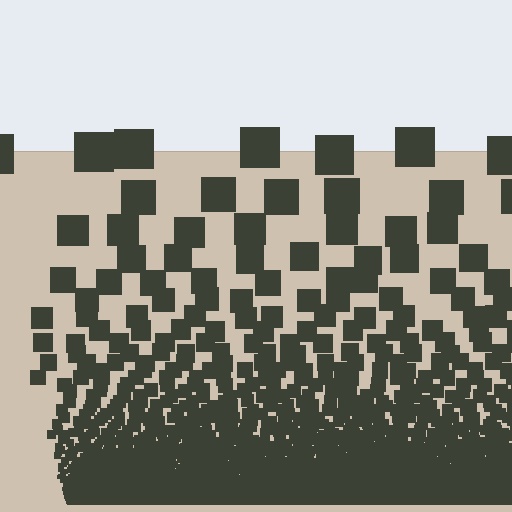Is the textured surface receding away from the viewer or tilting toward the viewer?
The surface appears to tilt toward the viewer. Texture elements get larger and sparser toward the top.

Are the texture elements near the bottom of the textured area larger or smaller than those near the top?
Smaller. The gradient is inverted — elements near the bottom are smaller and denser.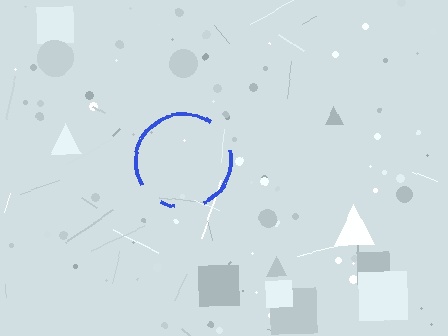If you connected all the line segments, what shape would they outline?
They would outline a circle.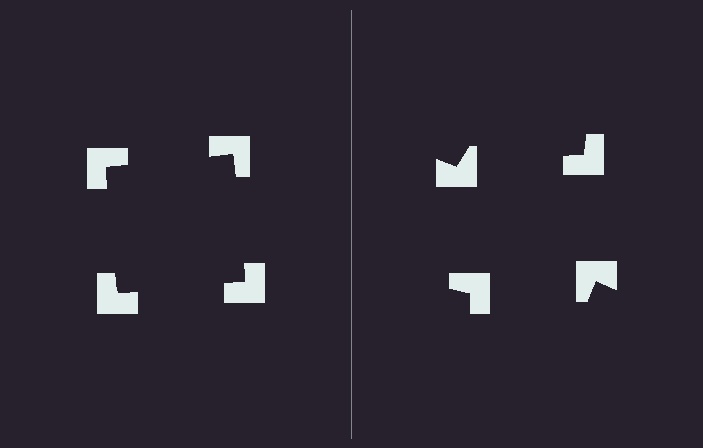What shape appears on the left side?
An illusory square.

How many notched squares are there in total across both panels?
8 — 4 on each side.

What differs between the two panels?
The notched squares are positioned identically on both sides; only the wedge orientations differ. On the left they align to a square; on the right they are misaligned.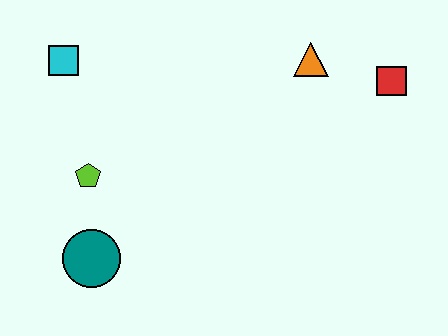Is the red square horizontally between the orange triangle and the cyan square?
No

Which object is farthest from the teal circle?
The red square is farthest from the teal circle.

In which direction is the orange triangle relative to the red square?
The orange triangle is to the left of the red square.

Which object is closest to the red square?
The orange triangle is closest to the red square.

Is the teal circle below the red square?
Yes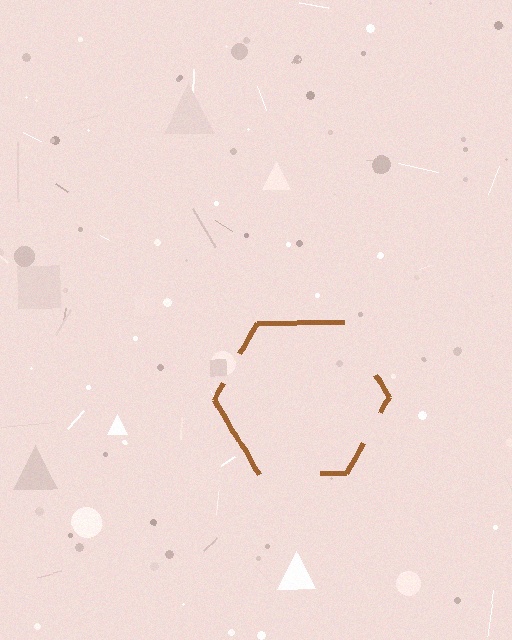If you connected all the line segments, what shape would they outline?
They would outline a hexagon.